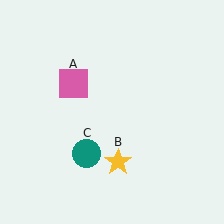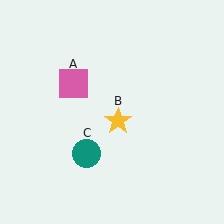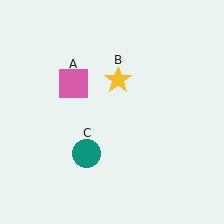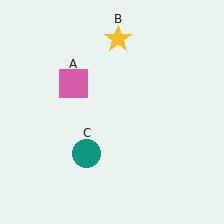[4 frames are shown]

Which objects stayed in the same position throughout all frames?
Pink square (object A) and teal circle (object C) remained stationary.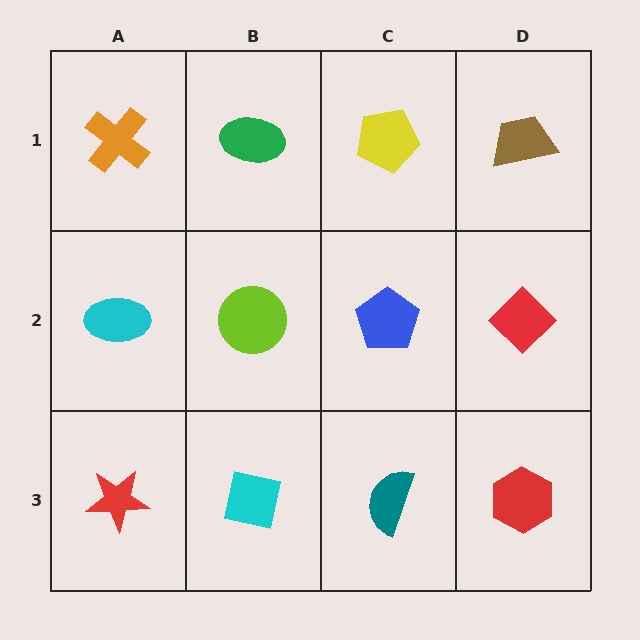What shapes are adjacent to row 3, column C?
A blue pentagon (row 2, column C), a cyan square (row 3, column B), a red hexagon (row 3, column D).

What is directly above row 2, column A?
An orange cross.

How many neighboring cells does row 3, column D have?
2.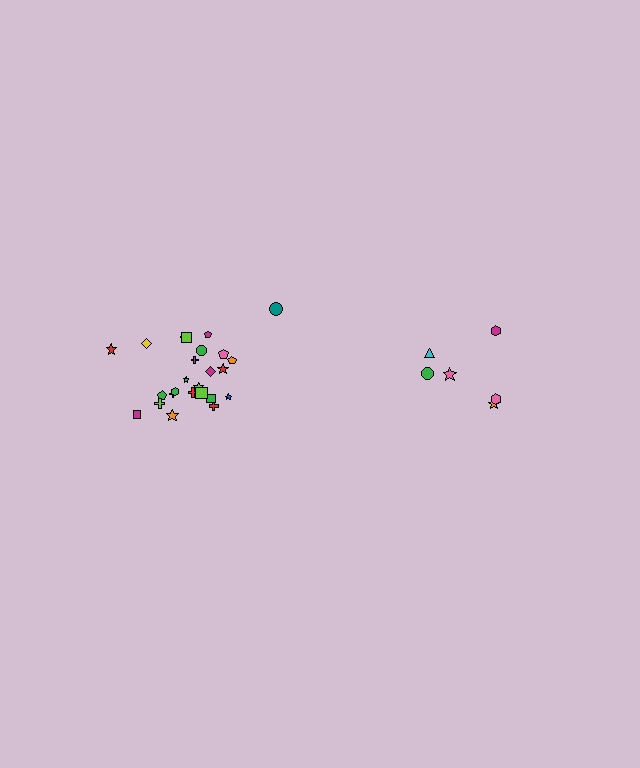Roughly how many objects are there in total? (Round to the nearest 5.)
Roughly 30 objects in total.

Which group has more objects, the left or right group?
The left group.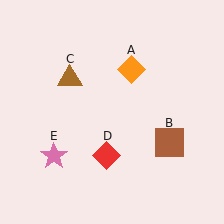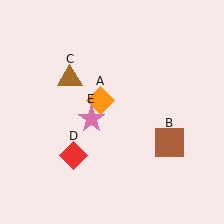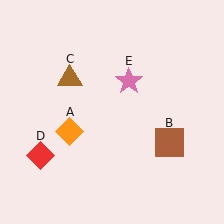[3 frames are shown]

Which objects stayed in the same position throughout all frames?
Brown square (object B) and brown triangle (object C) remained stationary.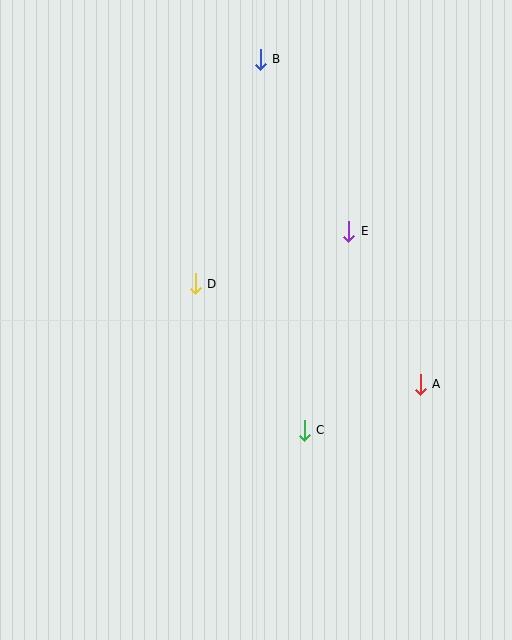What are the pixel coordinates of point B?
Point B is at (260, 59).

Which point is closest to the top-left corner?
Point B is closest to the top-left corner.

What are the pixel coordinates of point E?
Point E is at (349, 231).